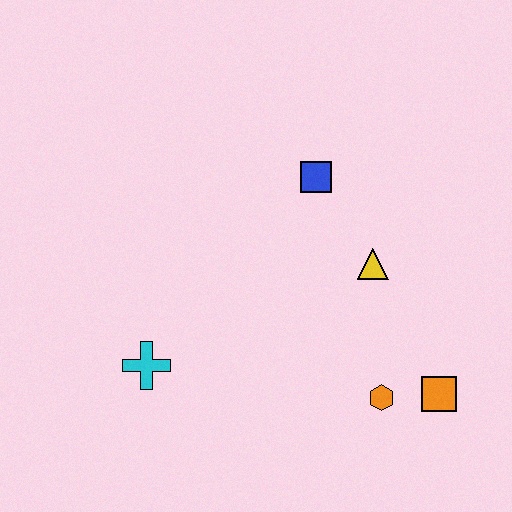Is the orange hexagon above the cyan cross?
No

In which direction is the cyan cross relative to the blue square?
The cyan cross is below the blue square.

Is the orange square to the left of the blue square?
No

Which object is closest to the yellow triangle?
The blue square is closest to the yellow triangle.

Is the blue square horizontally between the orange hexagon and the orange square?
No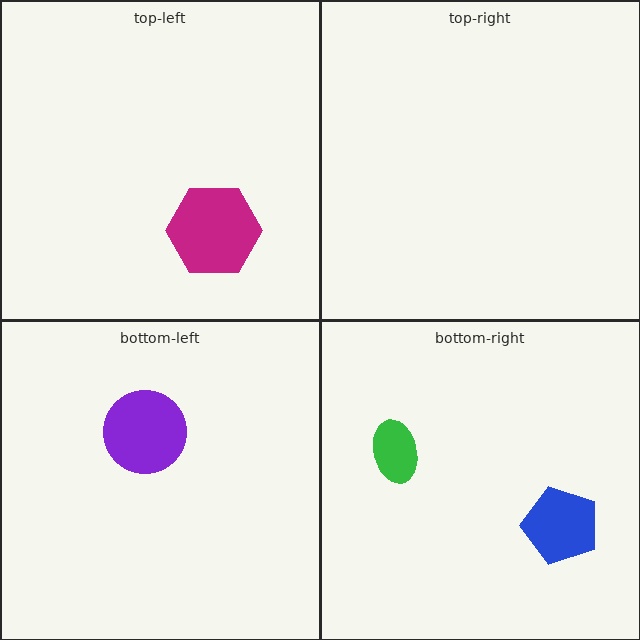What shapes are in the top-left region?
The magenta hexagon.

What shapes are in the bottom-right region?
The blue pentagon, the green ellipse.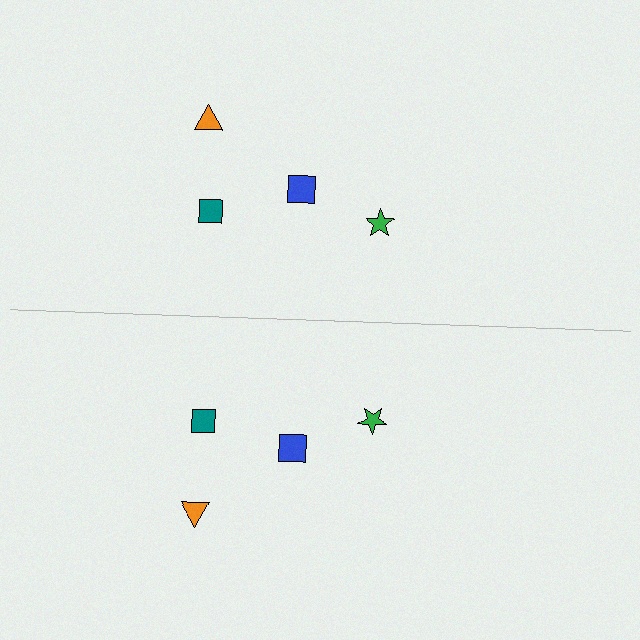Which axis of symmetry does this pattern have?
The pattern has a horizontal axis of symmetry running through the center of the image.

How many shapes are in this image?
There are 8 shapes in this image.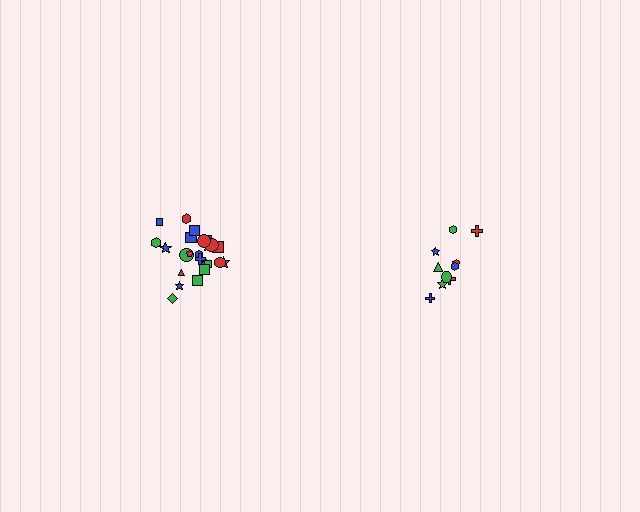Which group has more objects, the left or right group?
The left group.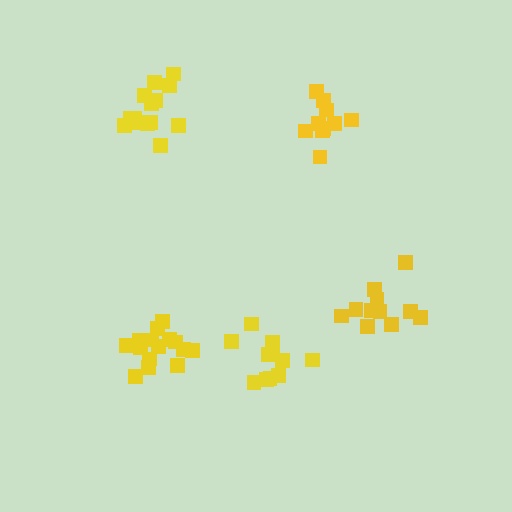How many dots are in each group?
Group 1: 11 dots, Group 2: 10 dots, Group 3: 11 dots, Group 4: 14 dots, Group 5: 15 dots (61 total).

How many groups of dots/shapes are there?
There are 5 groups.